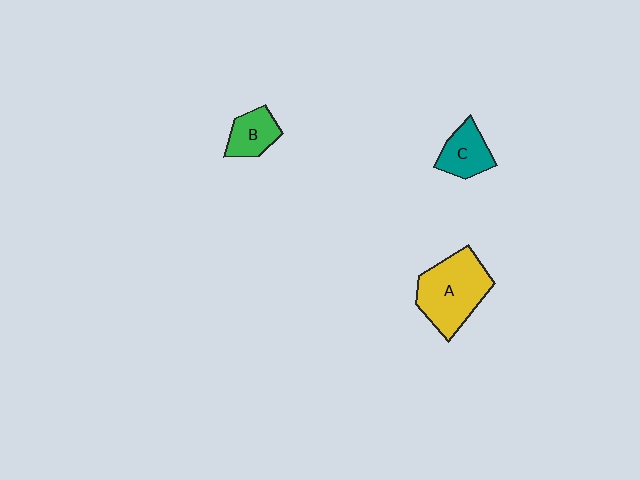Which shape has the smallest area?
Shape B (green).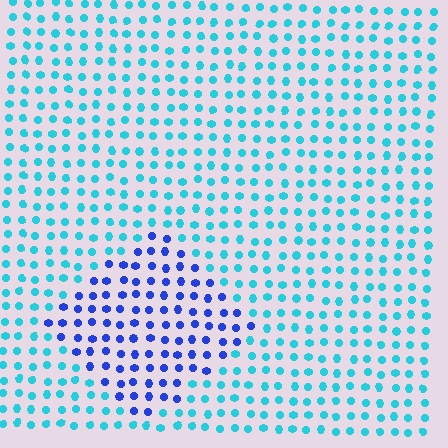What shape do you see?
I see a diamond.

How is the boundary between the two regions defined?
The boundary is defined purely by a slight shift in hue (about 47 degrees). Spacing, size, and orientation are identical on both sides.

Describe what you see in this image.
The image is filled with small cyan elements in a uniform arrangement. A diamond-shaped region is visible where the elements are tinted to a slightly different hue, forming a subtle color boundary.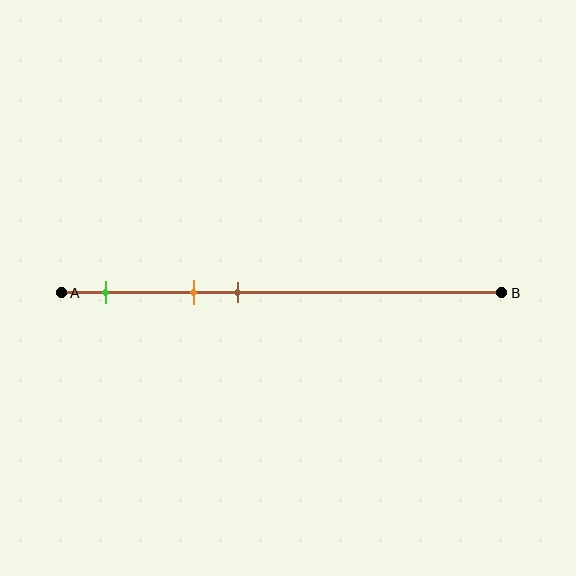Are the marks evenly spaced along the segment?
Yes, the marks are approximately evenly spaced.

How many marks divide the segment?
There are 3 marks dividing the segment.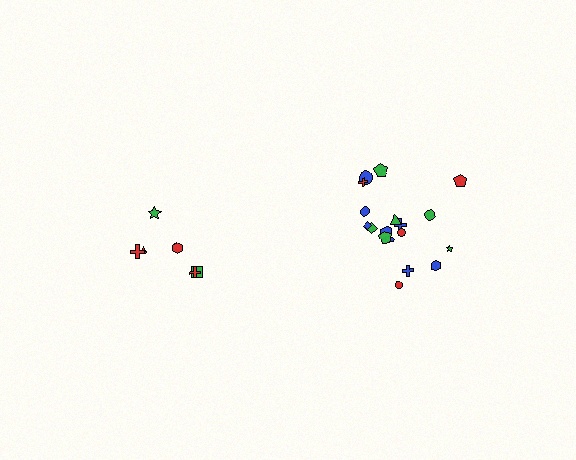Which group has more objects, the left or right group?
The right group.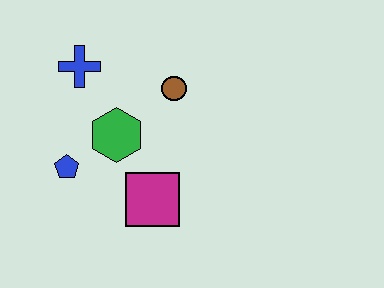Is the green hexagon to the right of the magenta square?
No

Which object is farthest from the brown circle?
The blue pentagon is farthest from the brown circle.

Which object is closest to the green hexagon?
The blue pentagon is closest to the green hexagon.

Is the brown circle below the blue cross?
Yes